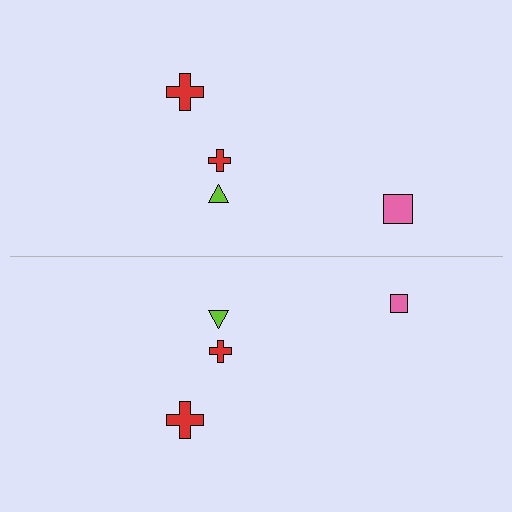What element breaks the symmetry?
The pink square on the bottom side has a different size than its mirror counterpart.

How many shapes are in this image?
There are 8 shapes in this image.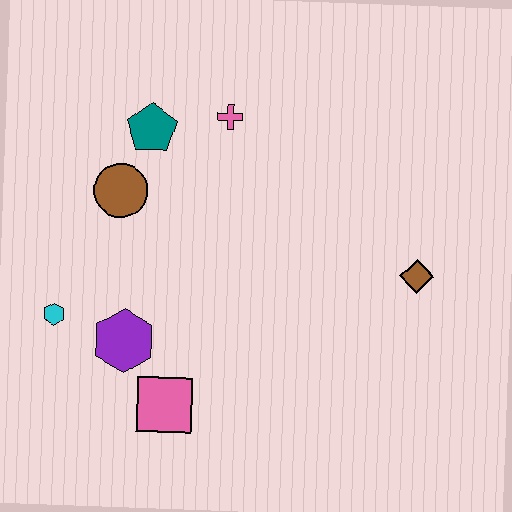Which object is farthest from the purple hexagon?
The brown diamond is farthest from the purple hexagon.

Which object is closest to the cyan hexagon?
The purple hexagon is closest to the cyan hexagon.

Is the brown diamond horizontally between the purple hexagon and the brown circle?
No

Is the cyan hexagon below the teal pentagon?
Yes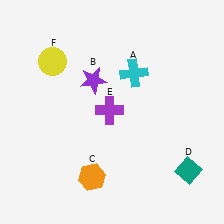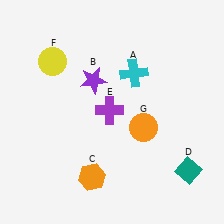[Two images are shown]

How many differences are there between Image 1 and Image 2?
There is 1 difference between the two images.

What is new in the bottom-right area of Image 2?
An orange circle (G) was added in the bottom-right area of Image 2.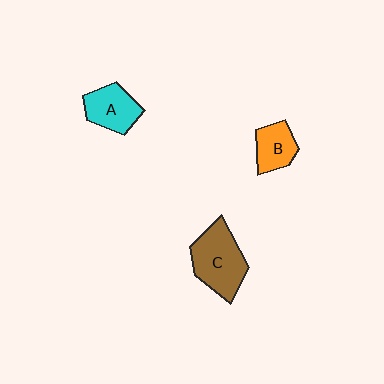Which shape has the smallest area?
Shape B (orange).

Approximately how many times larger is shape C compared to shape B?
Approximately 1.8 times.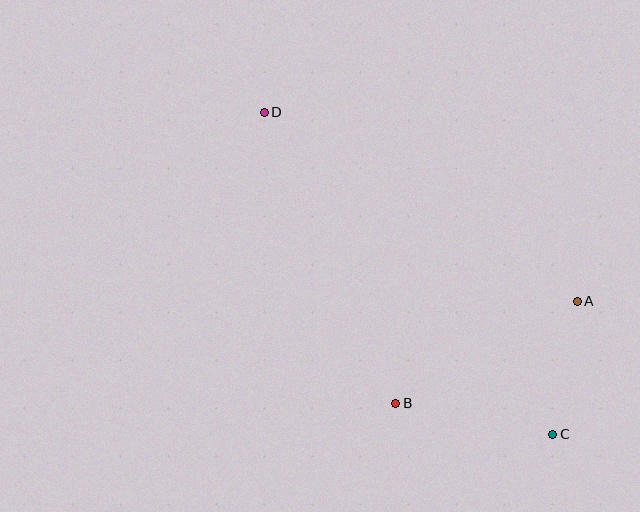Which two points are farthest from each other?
Points C and D are farthest from each other.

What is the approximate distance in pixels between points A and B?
The distance between A and B is approximately 208 pixels.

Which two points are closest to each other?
Points A and C are closest to each other.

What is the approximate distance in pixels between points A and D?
The distance between A and D is approximately 366 pixels.